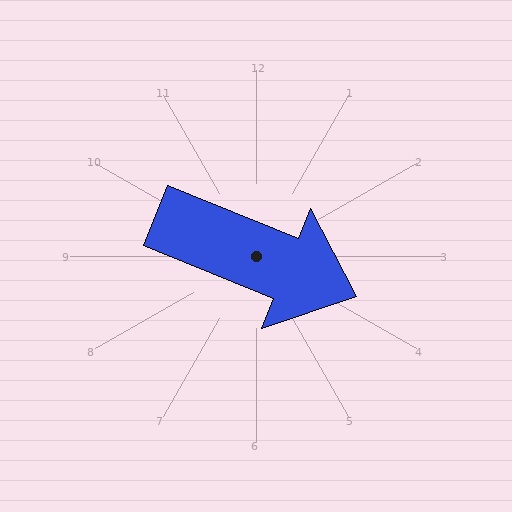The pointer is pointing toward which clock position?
Roughly 4 o'clock.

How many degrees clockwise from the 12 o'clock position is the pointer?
Approximately 112 degrees.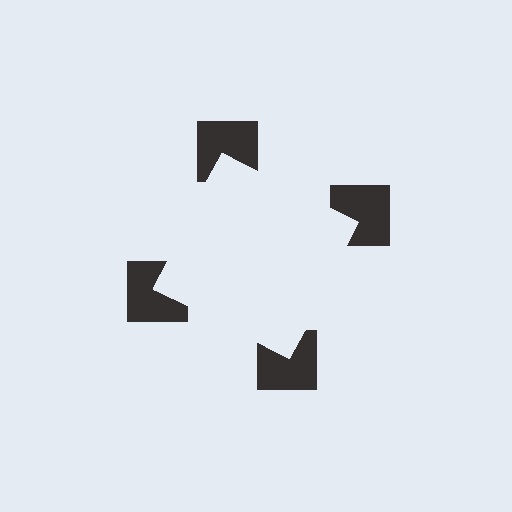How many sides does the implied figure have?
4 sides.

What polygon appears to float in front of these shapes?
An illusory square — its edges are inferred from the aligned wedge cuts in the notched squares, not physically drawn.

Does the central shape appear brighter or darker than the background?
It typically appears slightly brighter than the background, even though no actual brightness change is drawn.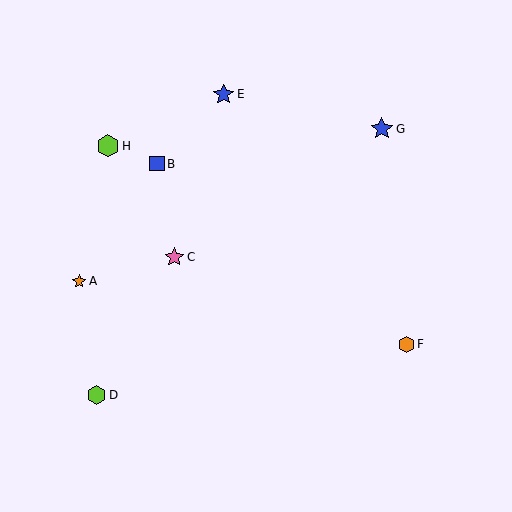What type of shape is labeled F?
Shape F is an orange hexagon.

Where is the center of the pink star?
The center of the pink star is at (174, 257).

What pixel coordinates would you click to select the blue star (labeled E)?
Click at (224, 94) to select the blue star E.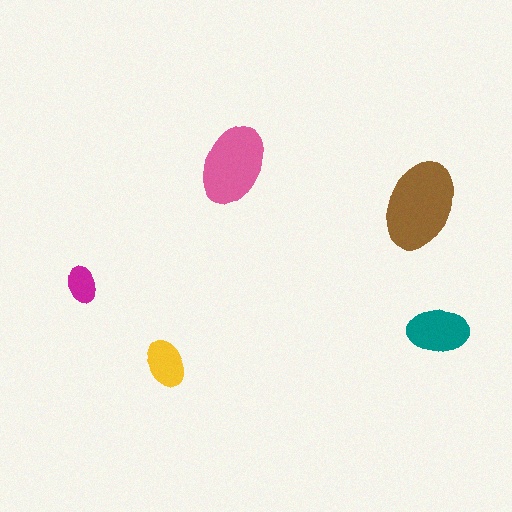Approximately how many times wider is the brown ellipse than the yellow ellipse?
About 2 times wider.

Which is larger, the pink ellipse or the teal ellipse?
The pink one.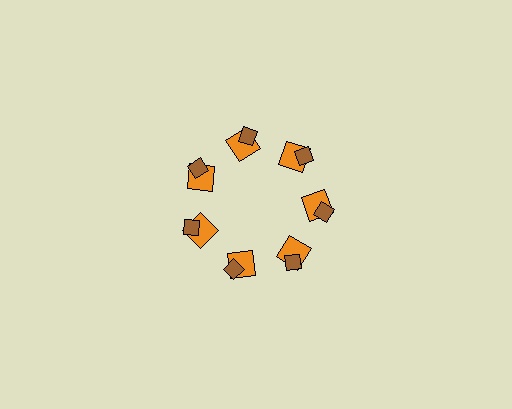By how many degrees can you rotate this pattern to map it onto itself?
The pattern maps onto itself every 51 degrees of rotation.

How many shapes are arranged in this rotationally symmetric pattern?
There are 14 shapes, arranged in 7 groups of 2.